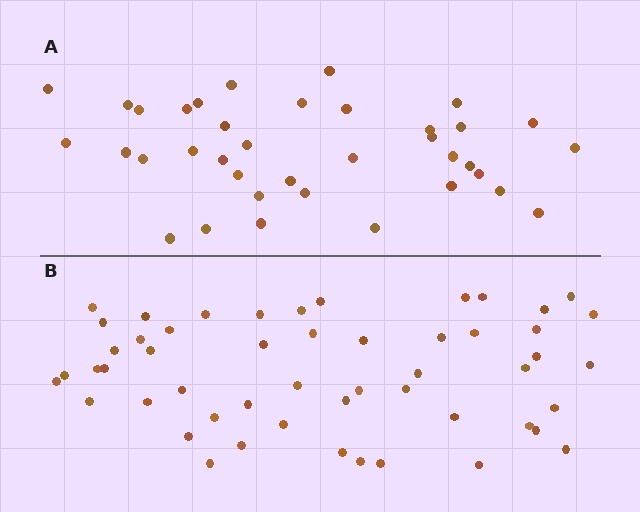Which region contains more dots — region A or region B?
Region B (the bottom region) has more dots.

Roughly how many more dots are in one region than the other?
Region B has approximately 15 more dots than region A.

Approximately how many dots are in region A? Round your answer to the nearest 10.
About 40 dots. (The exact count is 37, which rounds to 40.)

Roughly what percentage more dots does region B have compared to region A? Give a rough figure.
About 40% more.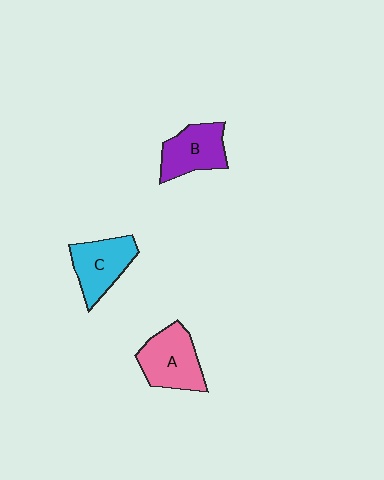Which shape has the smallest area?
Shape B (purple).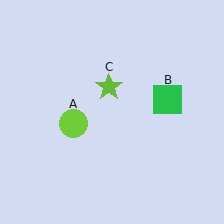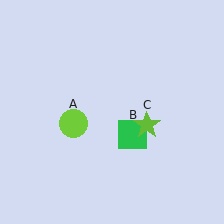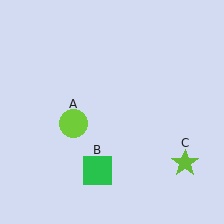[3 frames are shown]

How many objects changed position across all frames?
2 objects changed position: green square (object B), lime star (object C).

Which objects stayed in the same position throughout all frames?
Lime circle (object A) remained stationary.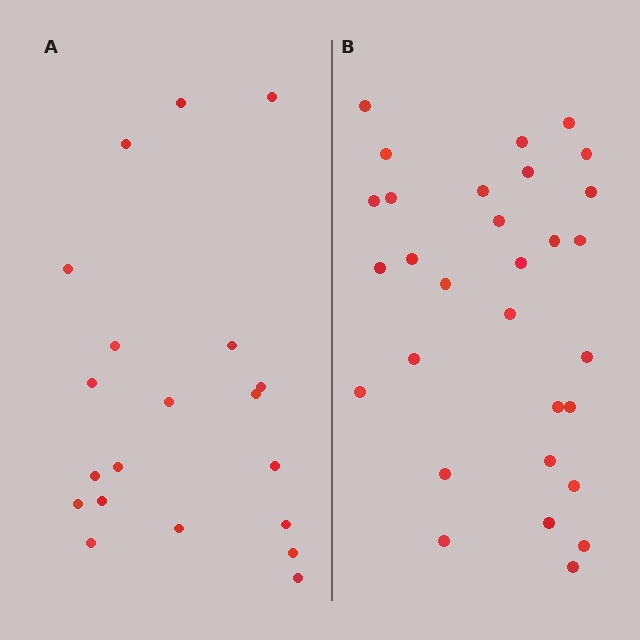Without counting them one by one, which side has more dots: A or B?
Region B (the right region) has more dots.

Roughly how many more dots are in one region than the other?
Region B has roughly 10 or so more dots than region A.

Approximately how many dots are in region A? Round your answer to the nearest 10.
About 20 dots.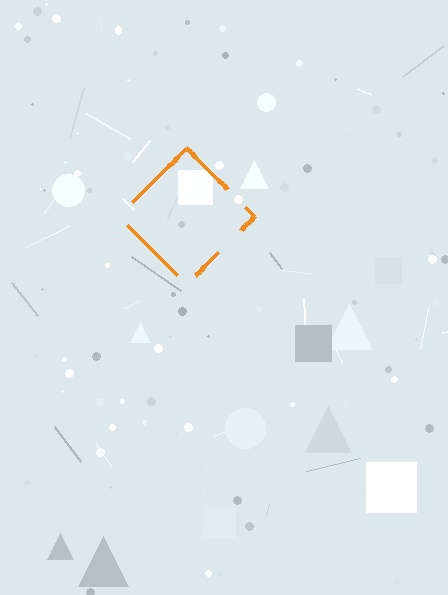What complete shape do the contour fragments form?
The contour fragments form a diamond.